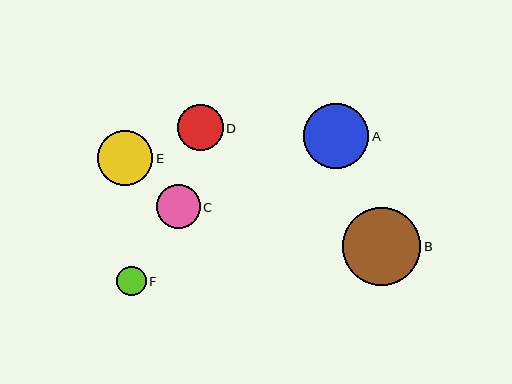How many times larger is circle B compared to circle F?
Circle B is approximately 2.7 times the size of circle F.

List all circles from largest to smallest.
From largest to smallest: B, A, E, D, C, F.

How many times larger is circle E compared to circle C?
Circle E is approximately 1.3 times the size of circle C.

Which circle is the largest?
Circle B is the largest with a size of approximately 78 pixels.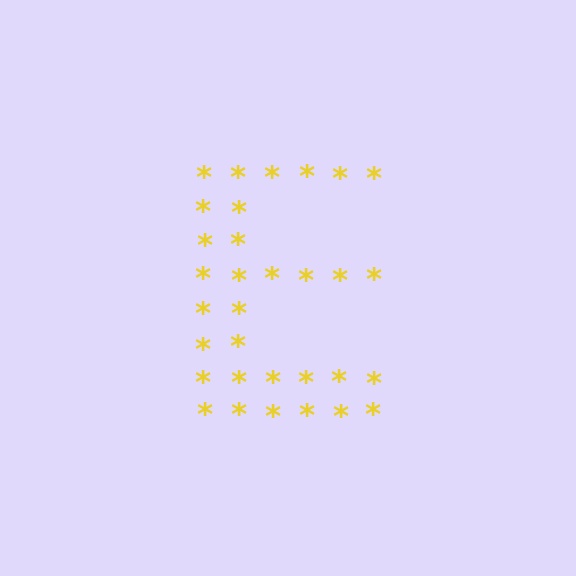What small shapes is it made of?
It is made of small asterisks.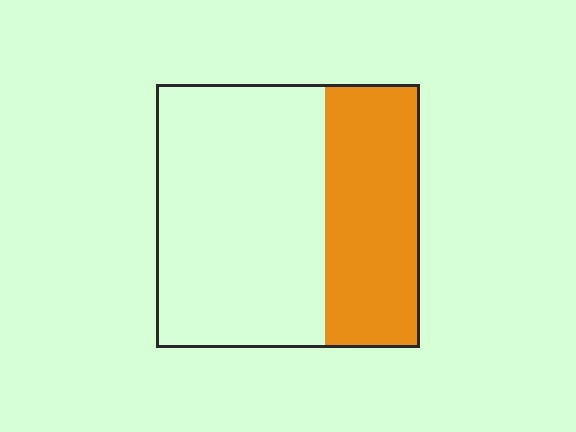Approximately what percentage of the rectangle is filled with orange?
Approximately 35%.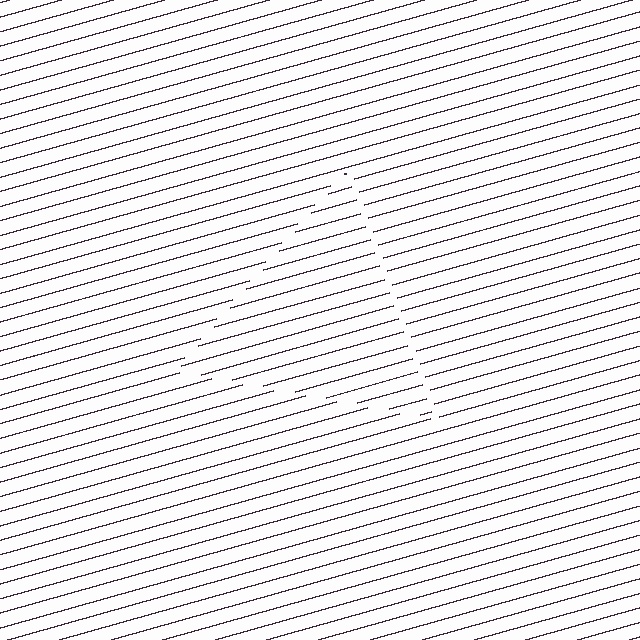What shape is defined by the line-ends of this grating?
An illusory triangle. The interior of the shape contains the same grating, shifted by half a period — the contour is defined by the phase discontinuity where line-ends from the inner and outer gratings abut.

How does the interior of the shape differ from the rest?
The interior of the shape contains the same grating, shifted by half a period — the contour is defined by the phase discontinuity where line-ends from the inner and outer gratings abut.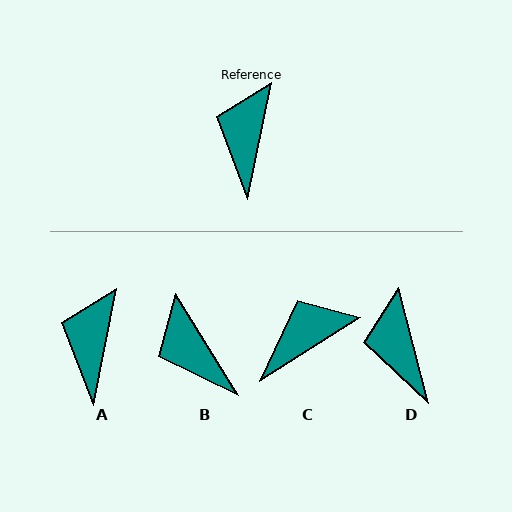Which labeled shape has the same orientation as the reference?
A.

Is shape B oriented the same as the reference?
No, it is off by about 43 degrees.